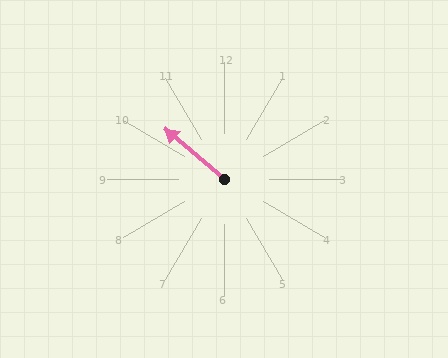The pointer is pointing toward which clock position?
Roughly 10 o'clock.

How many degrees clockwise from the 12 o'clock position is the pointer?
Approximately 310 degrees.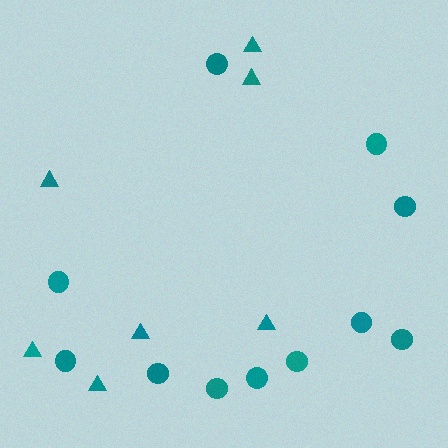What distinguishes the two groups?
There are 2 groups: one group of triangles (7) and one group of circles (11).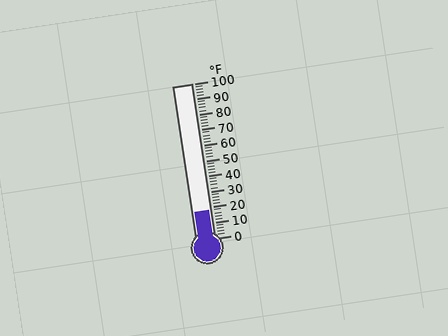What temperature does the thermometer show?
The thermometer shows approximately 18°F.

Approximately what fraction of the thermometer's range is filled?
The thermometer is filled to approximately 20% of its range.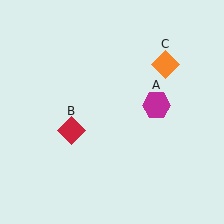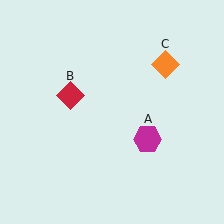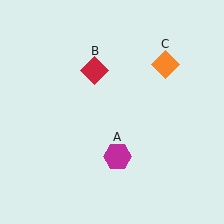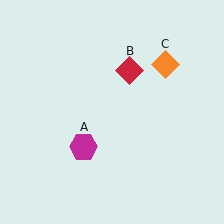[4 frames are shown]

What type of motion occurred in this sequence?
The magenta hexagon (object A), red diamond (object B) rotated clockwise around the center of the scene.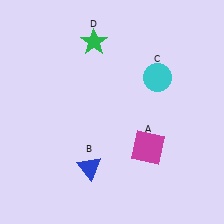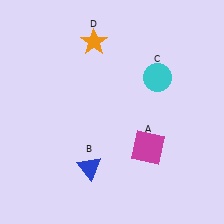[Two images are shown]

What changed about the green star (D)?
In Image 1, D is green. In Image 2, it changed to orange.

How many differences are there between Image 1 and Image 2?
There is 1 difference between the two images.